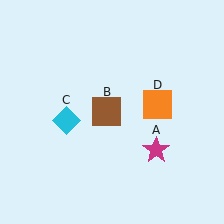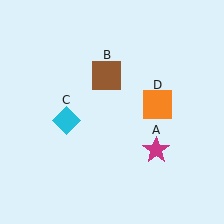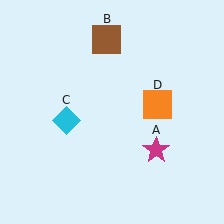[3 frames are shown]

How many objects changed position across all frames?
1 object changed position: brown square (object B).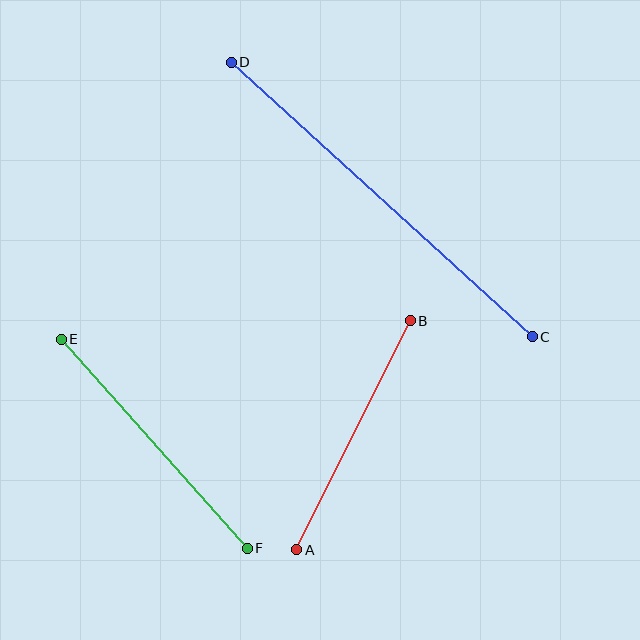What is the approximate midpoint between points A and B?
The midpoint is at approximately (354, 435) pixels.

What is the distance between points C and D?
The distance is approximately 407 pixels.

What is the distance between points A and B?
The distance is approximately 256 pixels.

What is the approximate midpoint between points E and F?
The midpoint is at approximately (154, 444) pixels.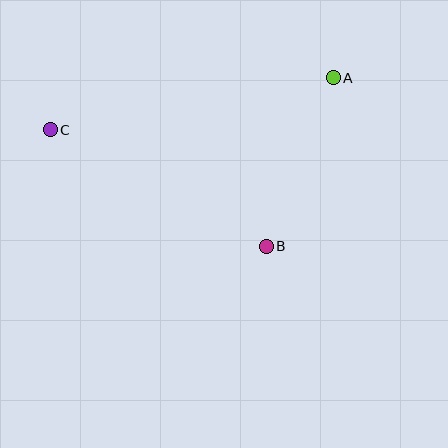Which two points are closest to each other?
Points A and B are closest to each other.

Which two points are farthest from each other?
Points A and C are farthest from each other.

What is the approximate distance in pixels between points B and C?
The distance between B and C is approximately 246 pixels.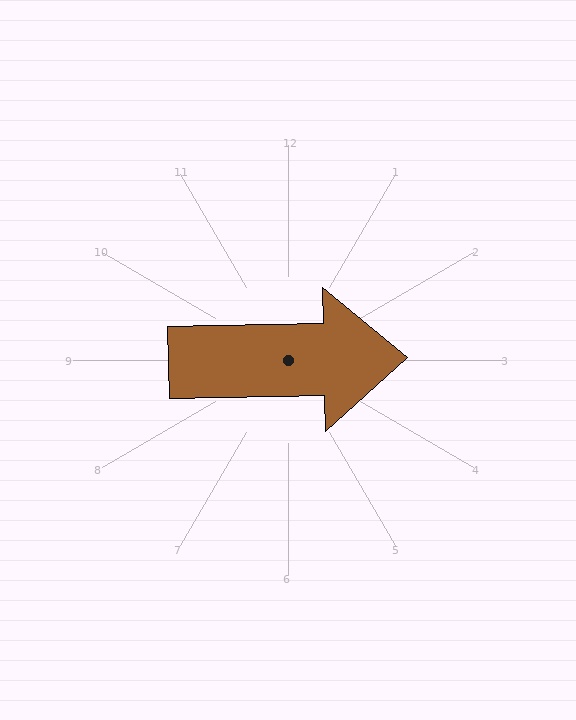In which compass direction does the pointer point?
East.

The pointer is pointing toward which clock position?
Roughly 3 o'clock.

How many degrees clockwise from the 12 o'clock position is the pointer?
Approximately 89 degrees.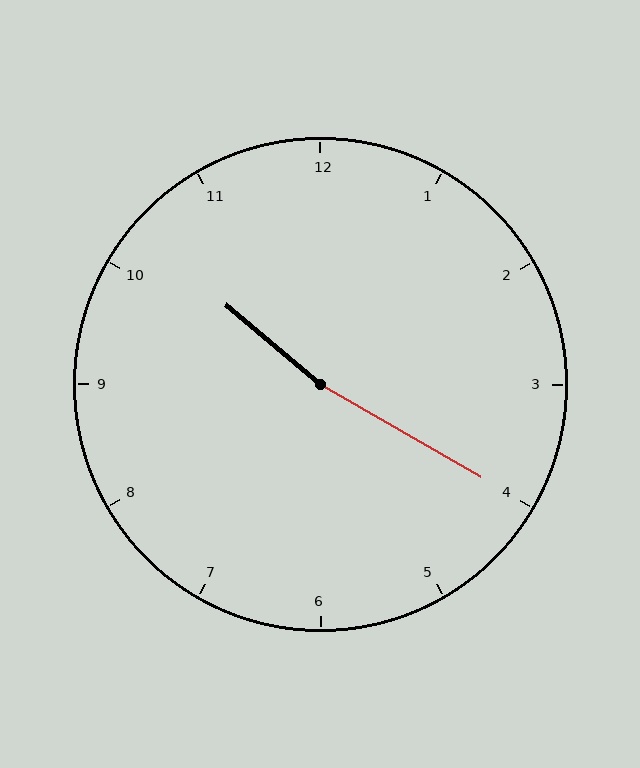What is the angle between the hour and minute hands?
Approximately 170 degrees.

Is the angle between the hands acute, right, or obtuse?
It is obtuse.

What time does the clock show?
10:20.